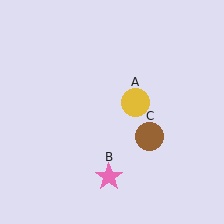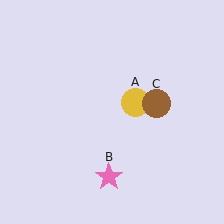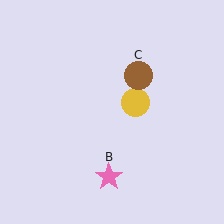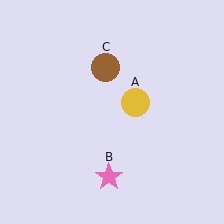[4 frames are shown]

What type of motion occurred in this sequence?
The brown circle (object C) rotated counterclockwise around the center of the scene.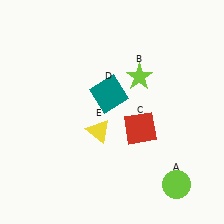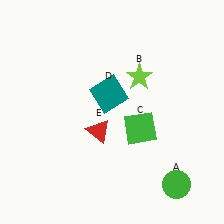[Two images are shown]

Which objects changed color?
A changed from lime to green. C changed from red to green. E changed from yellow to red.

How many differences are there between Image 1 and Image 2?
There are 3 differences between the two images.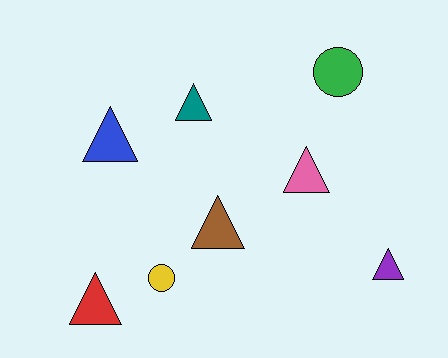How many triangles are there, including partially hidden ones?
There are 6 triangles.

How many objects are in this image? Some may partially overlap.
There are 8 objects.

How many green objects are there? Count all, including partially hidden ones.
There is 1 green object.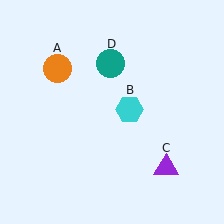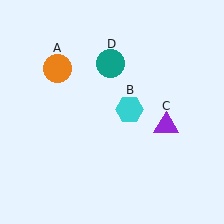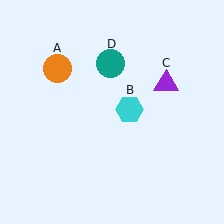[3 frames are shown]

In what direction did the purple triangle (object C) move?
The purple triangle (object C) moved up.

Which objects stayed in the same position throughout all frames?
Orange circle (object A) and cyan hexagon (object B) and teal circle (object D) remained stationary.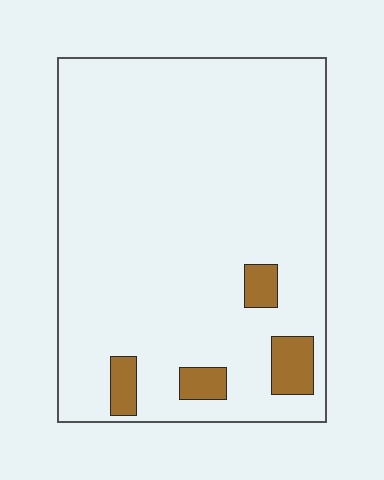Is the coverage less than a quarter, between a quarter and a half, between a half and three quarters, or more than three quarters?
Less than a quarter.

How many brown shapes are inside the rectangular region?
4.